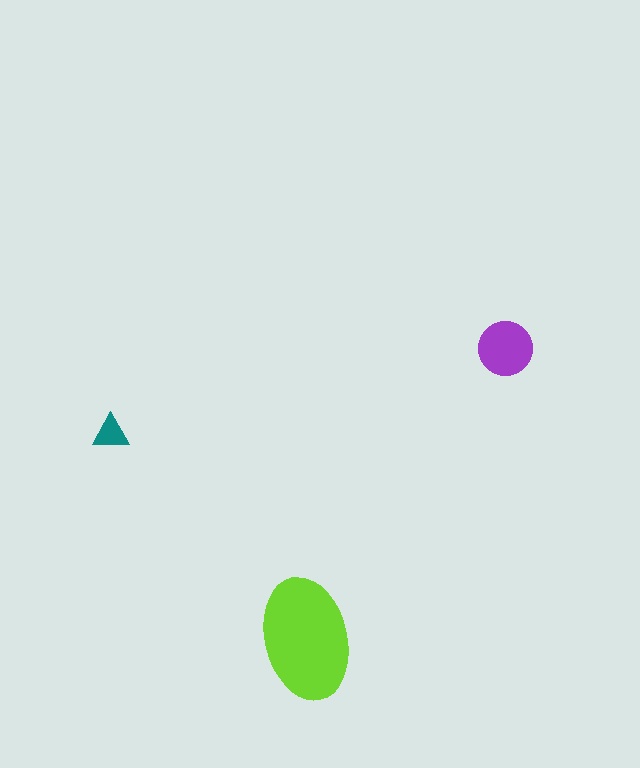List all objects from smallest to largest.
The teal triangle, the purple circle, the lime ellipse.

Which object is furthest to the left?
The teal triangle is leftmost.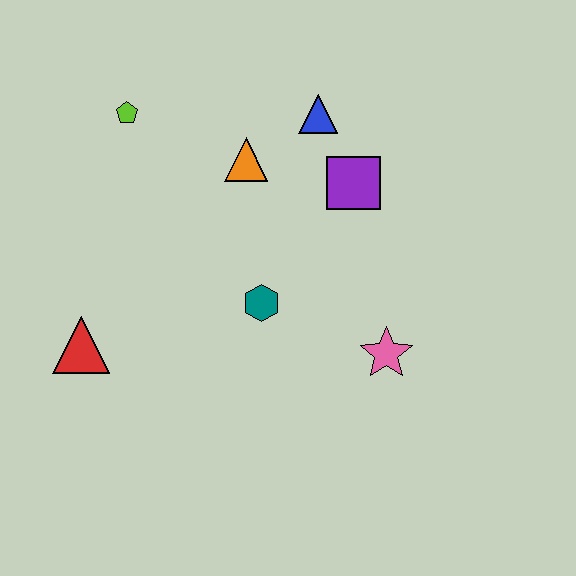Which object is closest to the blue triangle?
The purple square is closest to the blue triangle.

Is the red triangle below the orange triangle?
Yes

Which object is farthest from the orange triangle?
The red triangle is farthest from the orange triangle.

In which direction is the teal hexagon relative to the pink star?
The teal hexagon is to the left of the pink star.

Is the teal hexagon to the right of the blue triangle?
No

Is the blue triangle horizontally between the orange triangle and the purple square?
Yes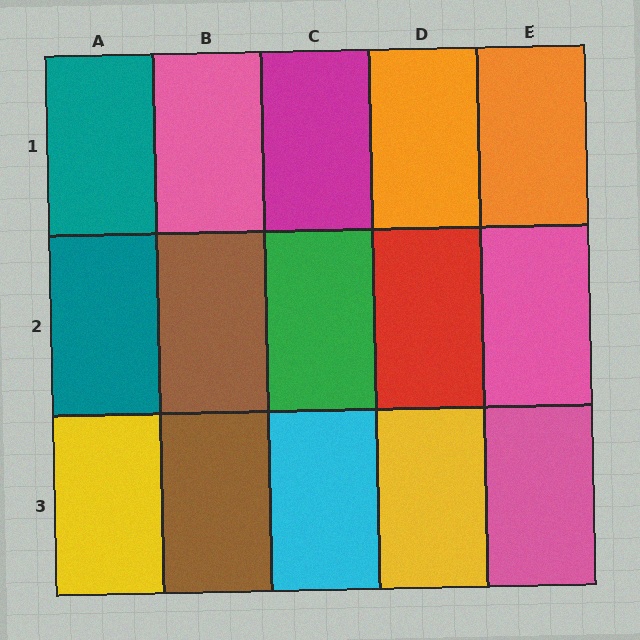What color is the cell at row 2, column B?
Brown.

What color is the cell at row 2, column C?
Green.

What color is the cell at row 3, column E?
Pink.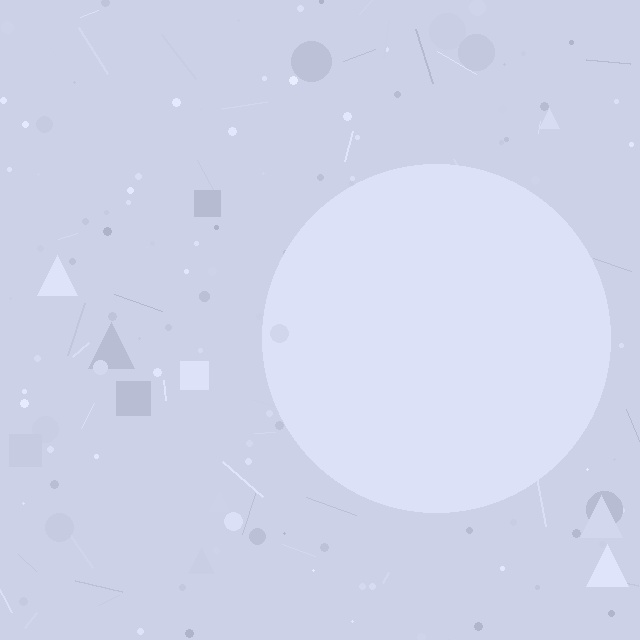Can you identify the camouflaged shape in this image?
The camouflaged shape is a circle.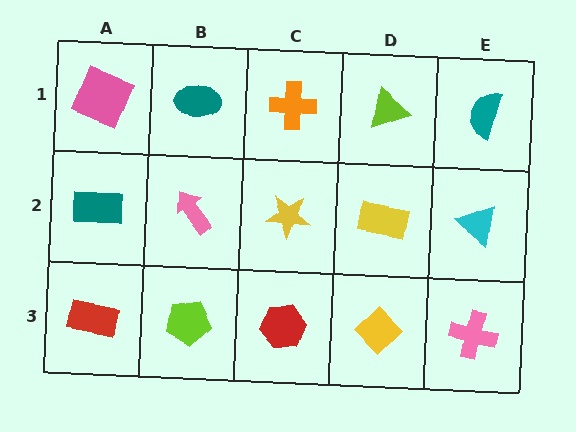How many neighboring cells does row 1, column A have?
2.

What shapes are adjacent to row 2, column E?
A teal semicircle (row 1, column E), a pink cross (row 3, column E), a yellow rectangle (row 2, column D).